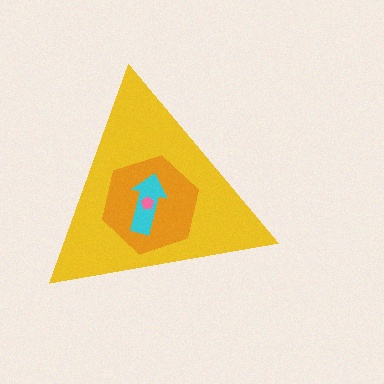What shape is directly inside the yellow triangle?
The orange hexagon.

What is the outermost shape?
The yellow triangle.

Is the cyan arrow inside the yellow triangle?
Yes.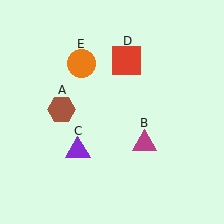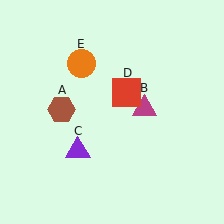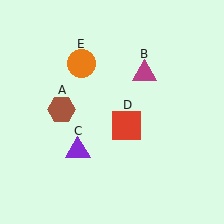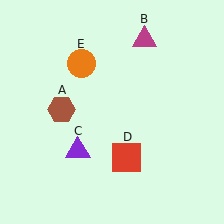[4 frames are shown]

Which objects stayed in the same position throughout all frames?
Brown hexagon (object A) and purple triangle (object C) and orange circle (object E) remained stationary.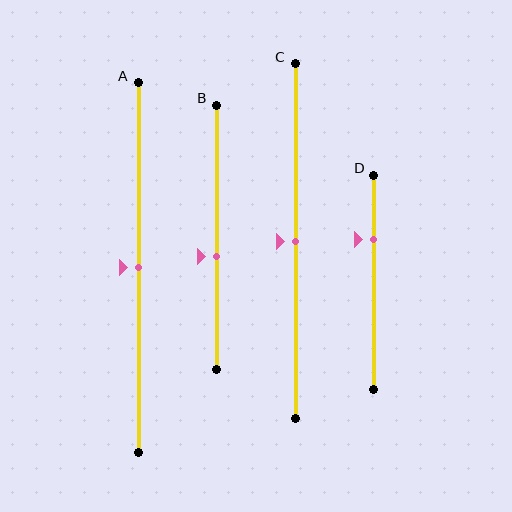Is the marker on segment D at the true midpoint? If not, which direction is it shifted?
No, the marker on segment D is shifted upward by about 20% of the segment length.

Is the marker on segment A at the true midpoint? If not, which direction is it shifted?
Yes, the marker on segment A is at the true midpoint.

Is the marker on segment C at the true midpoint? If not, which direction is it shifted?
Yes, the marker on segment C is at the true midpoint.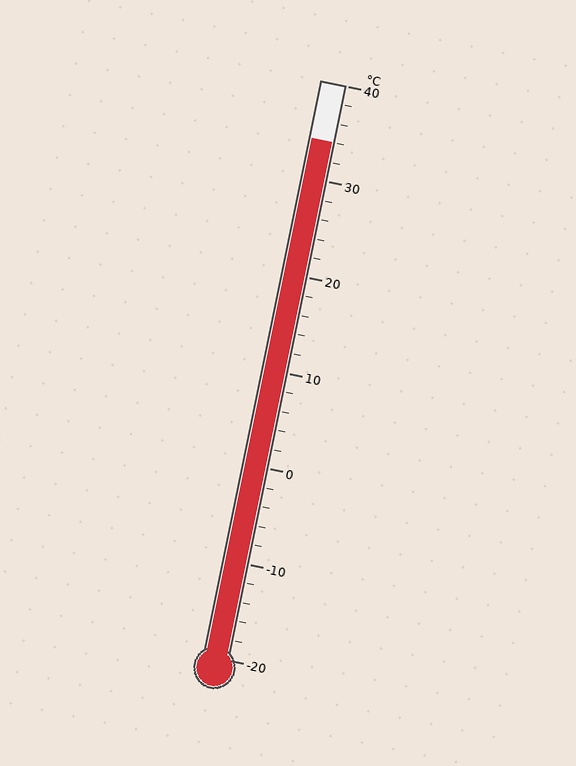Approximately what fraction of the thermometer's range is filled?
The thermometer is filled to approximately 90% of its range.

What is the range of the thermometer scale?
The thermometer scale ranges from -20°C to 40°C.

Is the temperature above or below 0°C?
The temperature is above 0°C.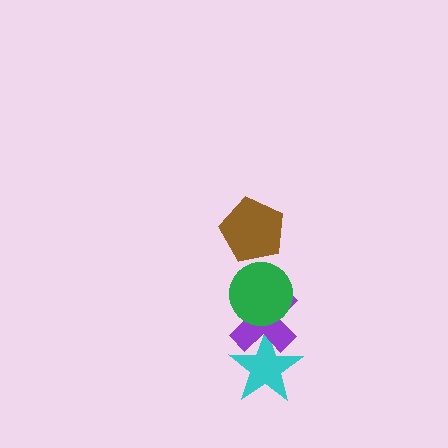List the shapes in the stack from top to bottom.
From top to bottom: the brown pentagon, the green circle, the purple cross, the cyan star.